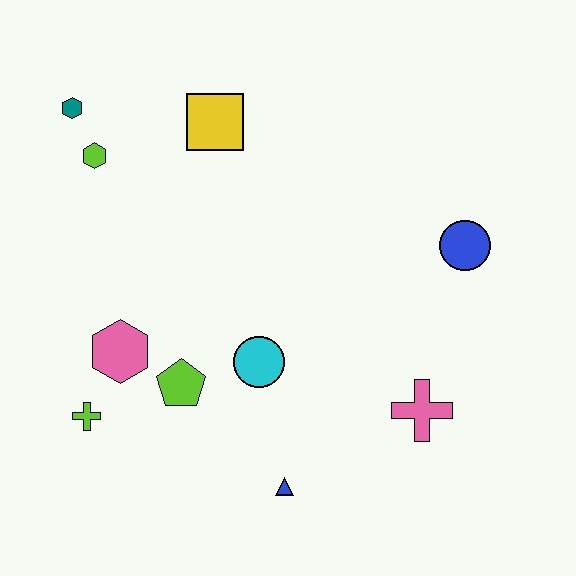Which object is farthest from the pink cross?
The teal hexagon is farthest from the pink cross.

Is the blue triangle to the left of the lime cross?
No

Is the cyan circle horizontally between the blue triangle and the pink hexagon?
Yes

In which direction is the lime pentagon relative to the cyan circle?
The lime pentagon is to the left of the cyan circle.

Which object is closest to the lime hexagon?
The teal hexagon is closest to the lime hexagon.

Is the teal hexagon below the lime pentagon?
No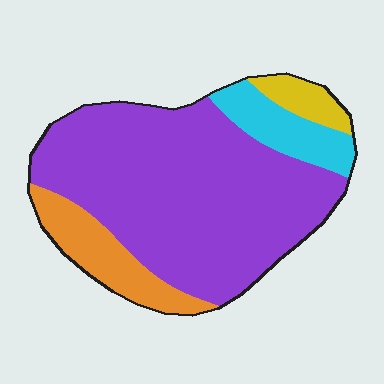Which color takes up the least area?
Yellow, at roughly 5%.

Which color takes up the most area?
Purple, at roughly 70%.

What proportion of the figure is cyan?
Cyan covers around 10% of the figure.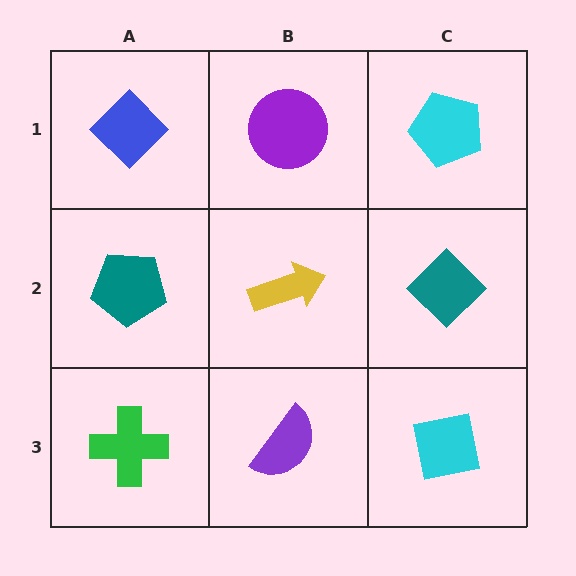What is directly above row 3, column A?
A teal pentagon.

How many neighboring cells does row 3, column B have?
3.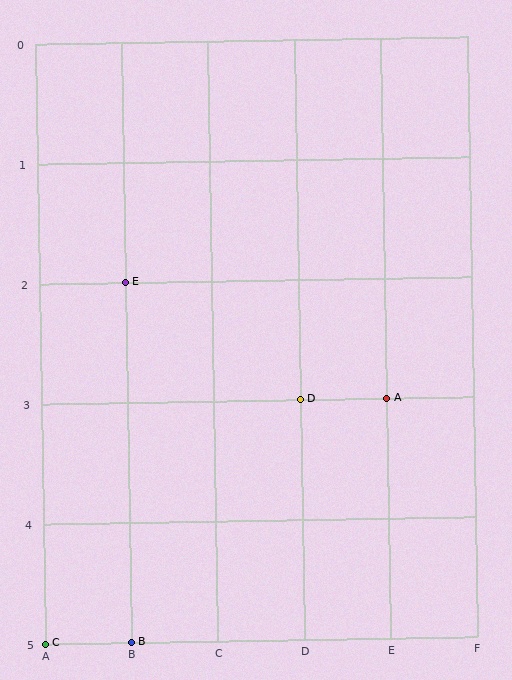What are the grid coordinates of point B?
Point B is at grid coordinates (B, 5).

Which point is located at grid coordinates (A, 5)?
Point C is at (A, 5).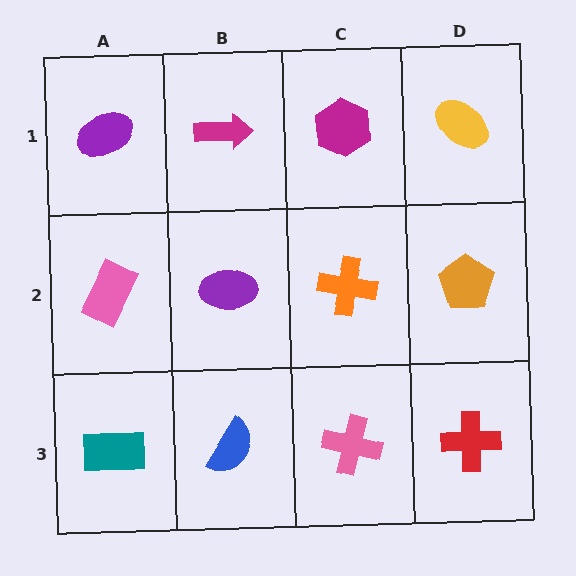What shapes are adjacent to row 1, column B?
A purple ellipse (row 2, column B), a purple ellipse (row 1, column A), a magenta hexagon (row 1, column C).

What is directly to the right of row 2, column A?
A purple ellipse.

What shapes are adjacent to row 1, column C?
An orange cross (row 2, column C), a magenta arrow (row 1, column B), a yellow ellipse (row 1, column D).